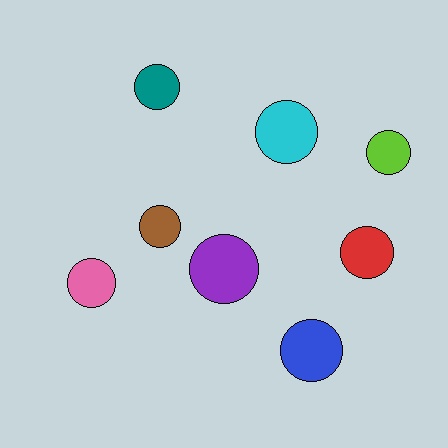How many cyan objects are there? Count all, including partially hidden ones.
There is 1 cyan object.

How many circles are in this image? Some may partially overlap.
There are 8 circles.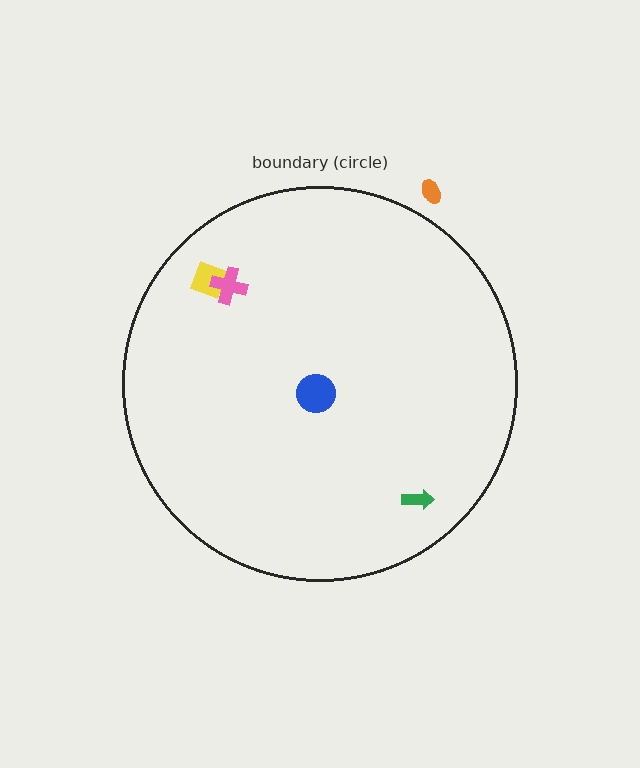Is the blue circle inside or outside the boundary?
Inside.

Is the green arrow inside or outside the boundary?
Inside.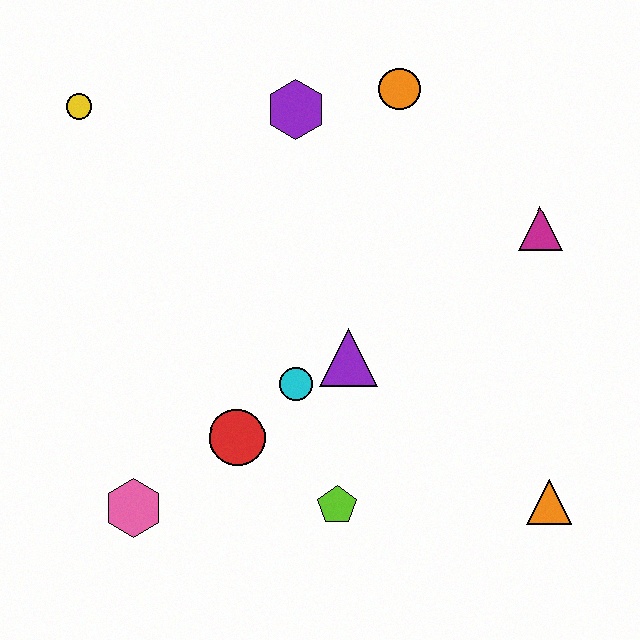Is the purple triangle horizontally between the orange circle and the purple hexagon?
Yes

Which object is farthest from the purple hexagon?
The orange triangle is farthest from the purple hexagon.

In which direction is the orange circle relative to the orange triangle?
The orange circle is above the orange triangle.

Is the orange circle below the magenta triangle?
No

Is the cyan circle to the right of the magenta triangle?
No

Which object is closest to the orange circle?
The purple hexagon is closest to the orange circle.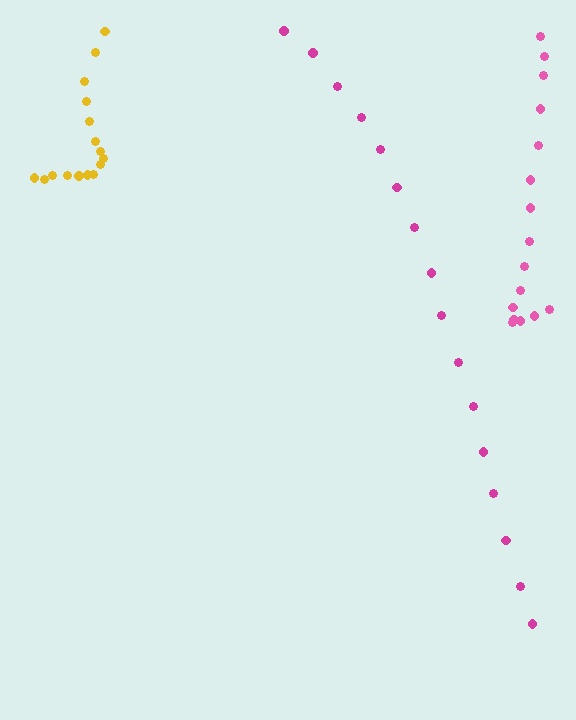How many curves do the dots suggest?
There are 3 distinct paths.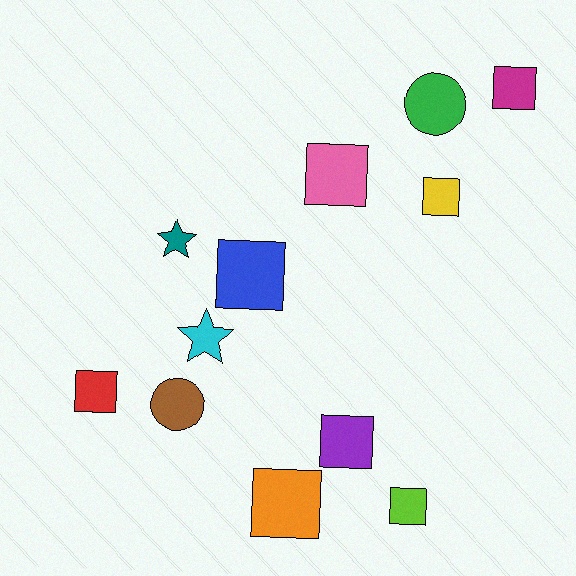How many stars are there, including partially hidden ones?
There are 2 stars.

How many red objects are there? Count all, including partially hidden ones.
There is 1 red object.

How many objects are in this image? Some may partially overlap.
There are 12 objects.